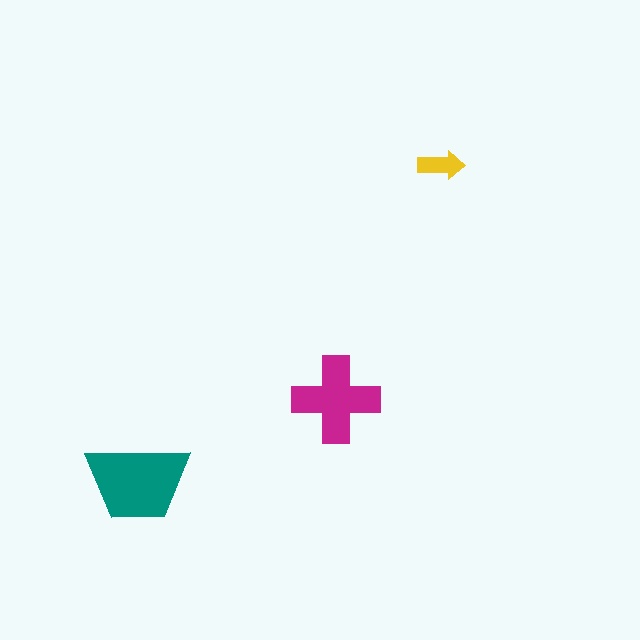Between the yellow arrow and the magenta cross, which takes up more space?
The magenta cross.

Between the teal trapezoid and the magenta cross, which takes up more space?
The teal trapezoid.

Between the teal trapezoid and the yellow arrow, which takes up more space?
The teal trapezoid.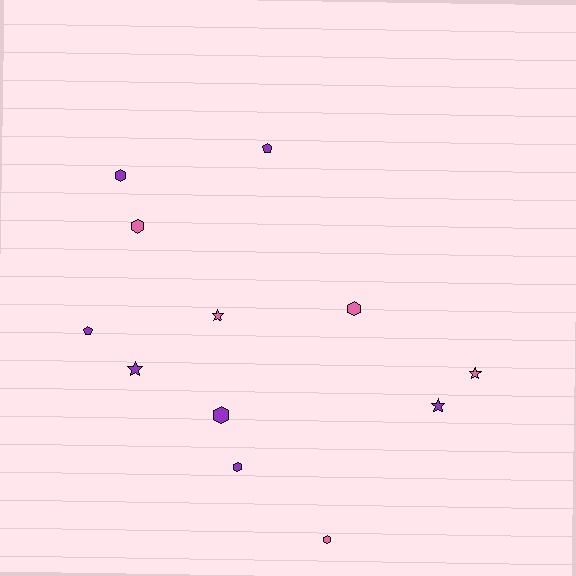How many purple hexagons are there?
There are 3 purple hexagons.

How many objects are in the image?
There are 12 objects.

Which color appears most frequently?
Purple, with 7 objects.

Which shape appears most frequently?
Hexagon, with 6 objects.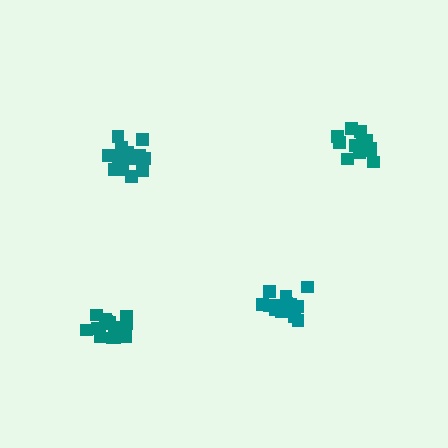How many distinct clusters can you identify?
There are 4 distinct clusters.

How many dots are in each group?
Group 1: 17 dots, Group 2: 14 dots, Group 3: 15 dots, Group 4: 16 dots (62 total).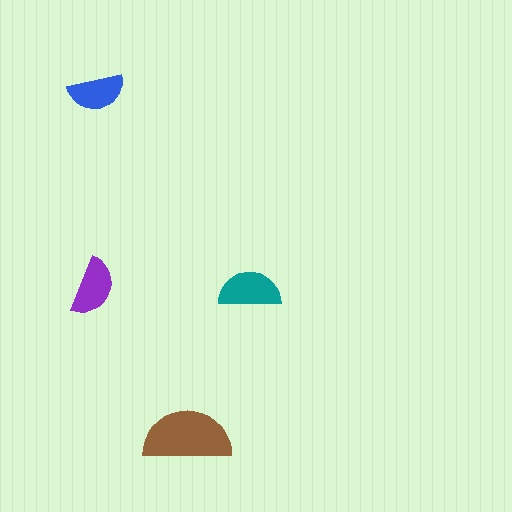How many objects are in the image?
There are 4 objects in the image.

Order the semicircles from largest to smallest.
the brown one, the teal one, the purple one, the blue one.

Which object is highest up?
The blue semicircle is topmost.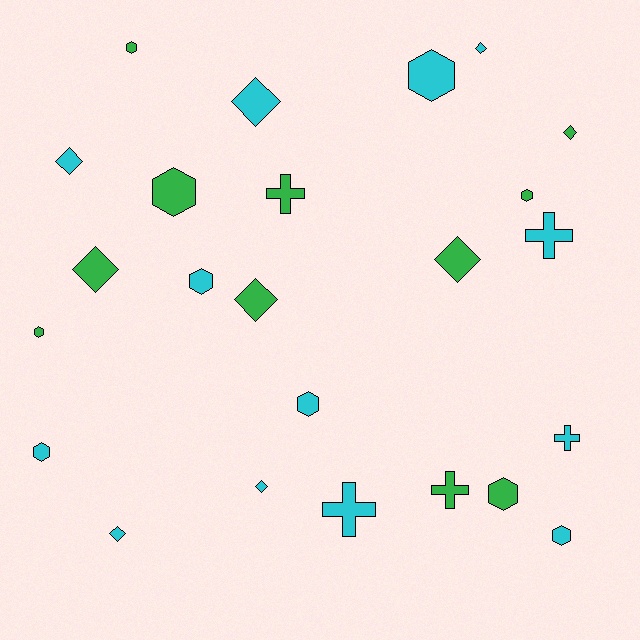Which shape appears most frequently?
Hexagon, with 10 objects.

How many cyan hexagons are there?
There are 5 cyan hexagons.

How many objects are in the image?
There are 24 objects.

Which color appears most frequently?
Cyan, with 13 objects.